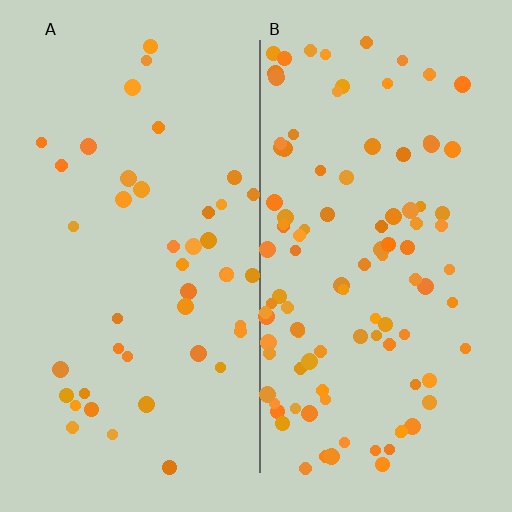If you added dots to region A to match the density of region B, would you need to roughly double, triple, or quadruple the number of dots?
Approximately double.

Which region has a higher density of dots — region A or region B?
B (the right).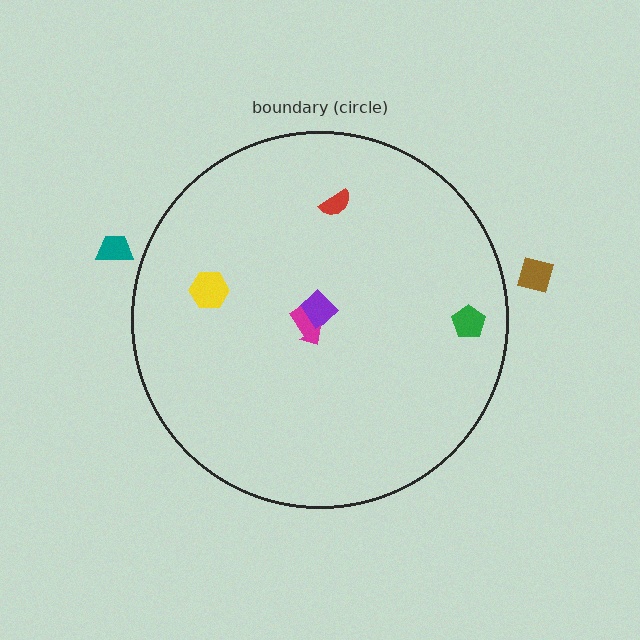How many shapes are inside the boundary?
5 inside, 2 outside.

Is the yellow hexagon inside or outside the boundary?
Inside.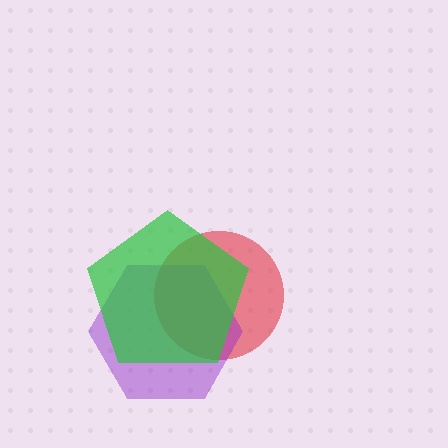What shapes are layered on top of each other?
The layered shapes are: a red circle, a purple hexagon, a green pentagon.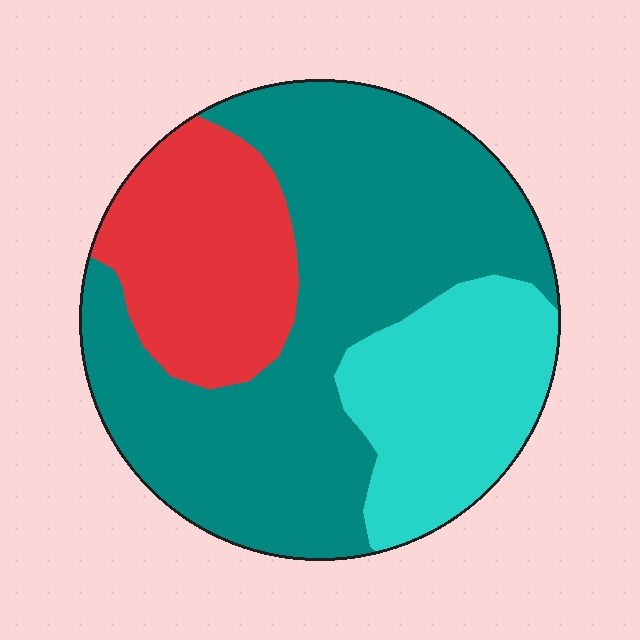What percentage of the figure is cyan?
Cyan covers 22% of the figure.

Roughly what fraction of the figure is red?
Red takes up between a sixth and a third of the figure.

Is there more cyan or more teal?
Teal.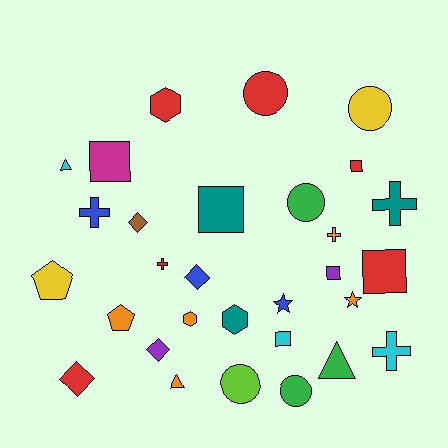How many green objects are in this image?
There are 3 green objects.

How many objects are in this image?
There are 30 objects.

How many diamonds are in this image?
There are 4 diamonds.